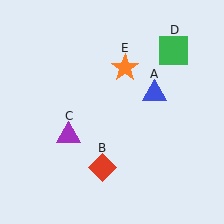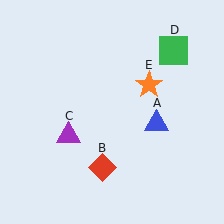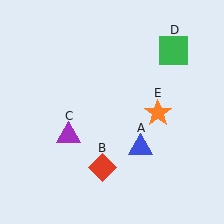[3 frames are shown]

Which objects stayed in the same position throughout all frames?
Red diamond (object B) and purple triangle (object C) and green square (object D) remained stationary.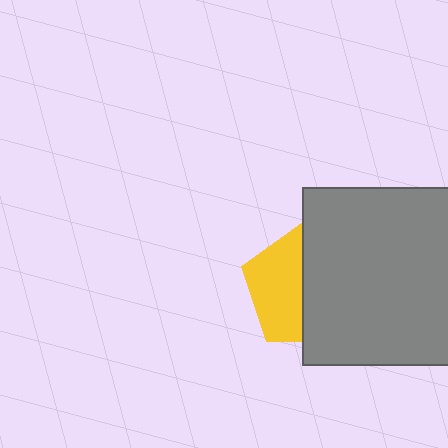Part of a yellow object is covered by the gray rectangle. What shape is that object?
It is a pentagon.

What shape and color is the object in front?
The object in front is a gray rectangle.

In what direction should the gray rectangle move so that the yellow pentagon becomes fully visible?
The gray rectangle should move right. That is the shortest direction to clear the overlap and leave the yellow pentagon fully visible.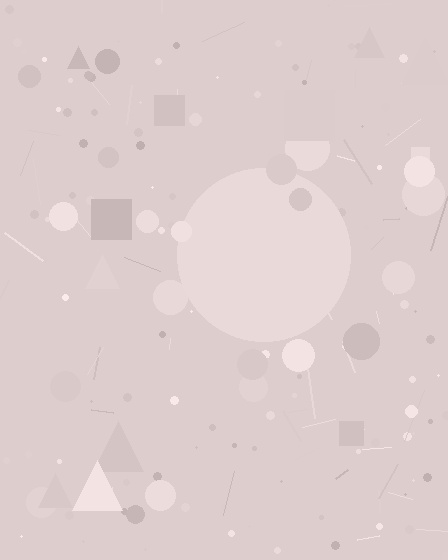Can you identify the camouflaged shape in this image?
The camouflaged shape is a circle.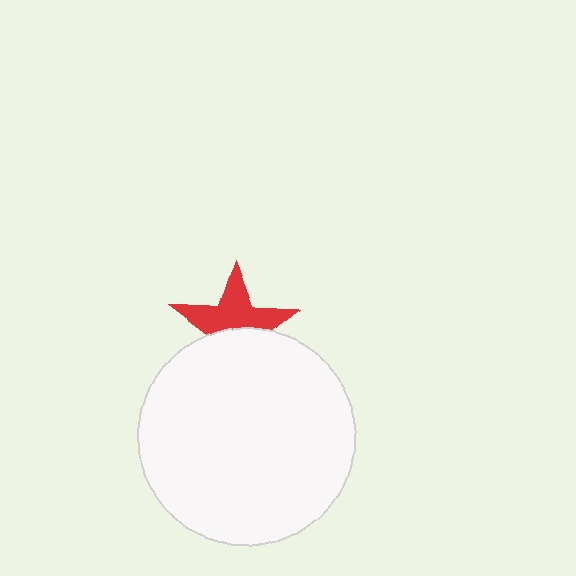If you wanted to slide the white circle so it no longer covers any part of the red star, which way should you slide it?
Slide it down — that is the most direct way to separate the two shapes.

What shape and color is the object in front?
The object in front is a white circle.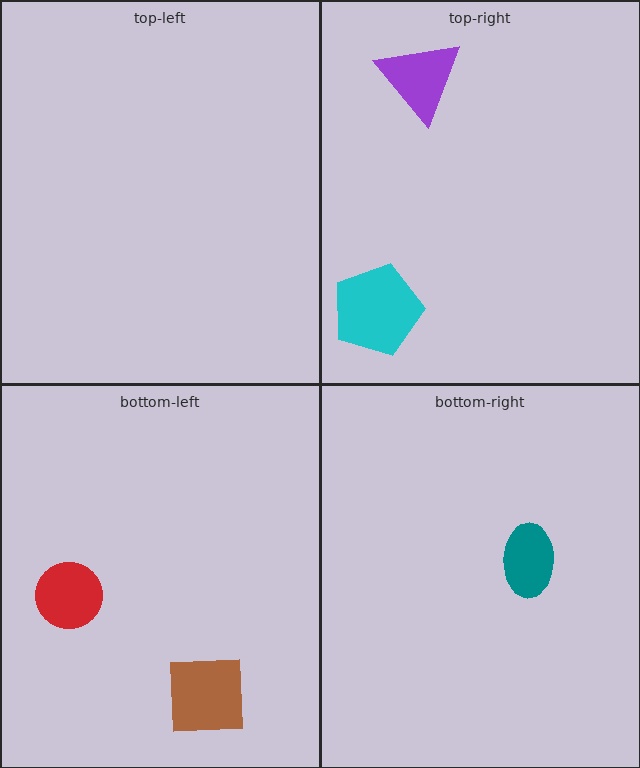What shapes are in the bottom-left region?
The brown square, the red circle.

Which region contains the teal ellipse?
The bottom-right region.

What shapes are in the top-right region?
The purple triangle, the cyan pentagon.